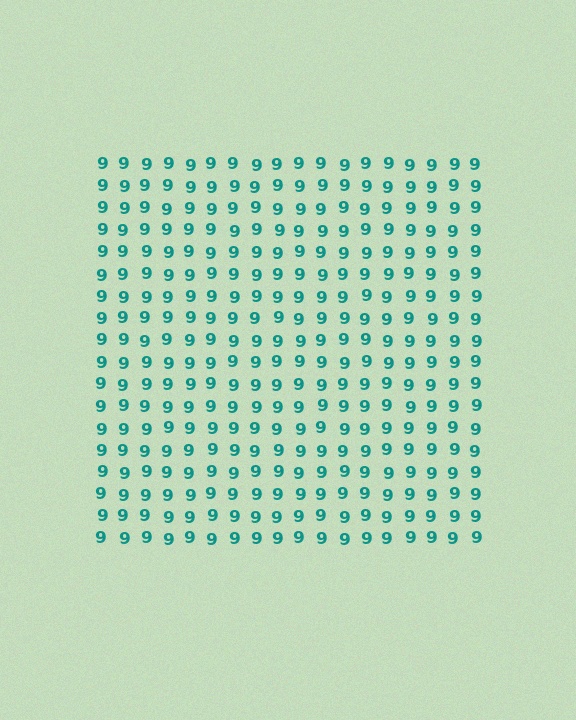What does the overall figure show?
The overall figure shows a square.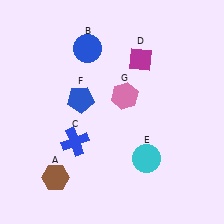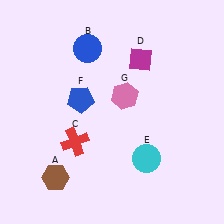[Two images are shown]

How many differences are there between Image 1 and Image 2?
There is 1 difference between the two images.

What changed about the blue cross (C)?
In Image 1, C is blue. In Image 2, it changed to red.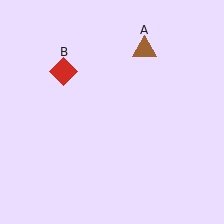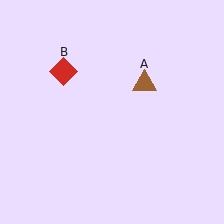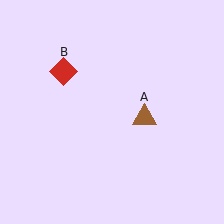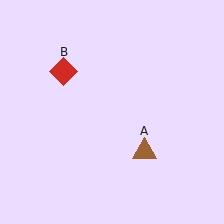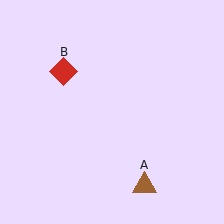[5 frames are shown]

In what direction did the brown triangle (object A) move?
The brown triangle (object A) moved down.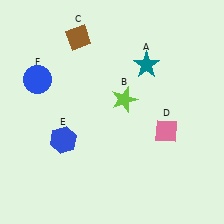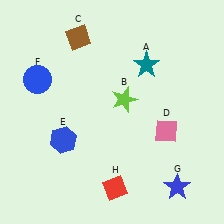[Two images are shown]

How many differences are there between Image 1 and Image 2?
There are 2 differences between the two images.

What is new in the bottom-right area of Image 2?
A blue star (G) was added in the bottom-right area of Image 2.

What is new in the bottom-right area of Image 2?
A red diamond (H) was added in the bottom-right area of Image 2.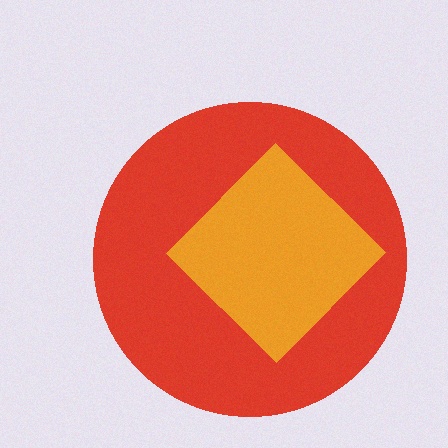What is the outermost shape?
The red circle.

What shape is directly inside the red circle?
The orange diamond.